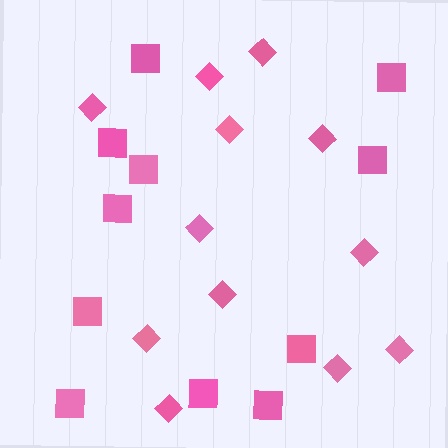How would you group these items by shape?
There are 2 groups: one group of diamonds (12) and one group of squares (11).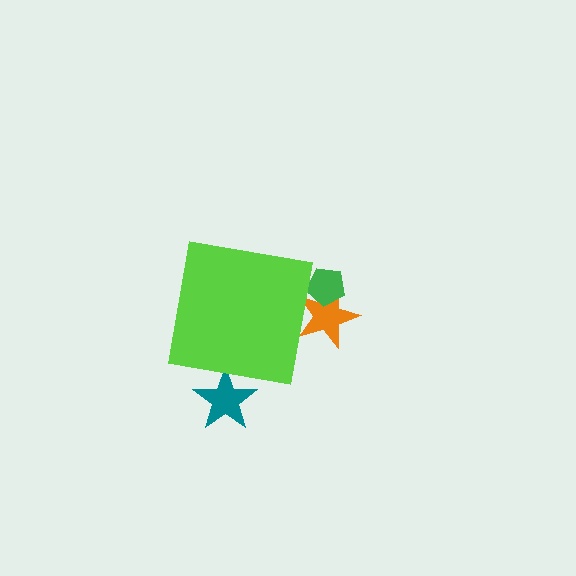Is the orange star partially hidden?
Yes, the orange star is partially hidden behind the lime square.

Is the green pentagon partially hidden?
Yes, the green pentagon is partially hidden behind the lime square.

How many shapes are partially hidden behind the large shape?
3 shapes are partially hidden.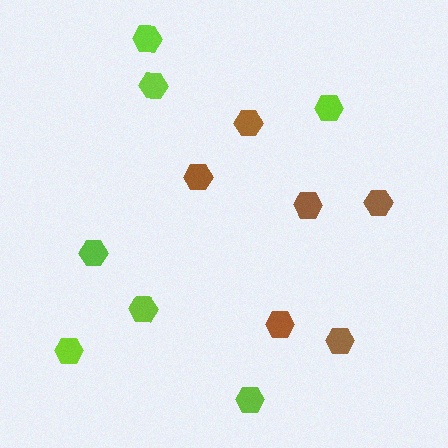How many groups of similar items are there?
There are 2 groups: one group of lime hexagons (7) and one group of brown hexagons (6).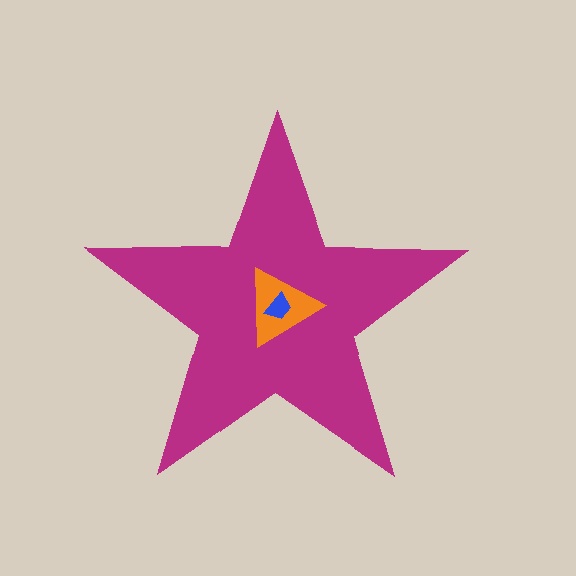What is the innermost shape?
The blue trapezoid.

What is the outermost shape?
The magenta star.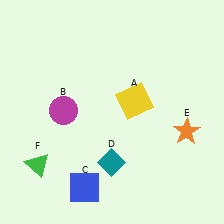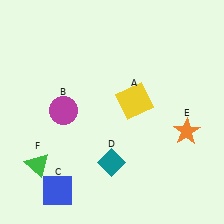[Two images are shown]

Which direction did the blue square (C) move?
The blue square (C) moved left.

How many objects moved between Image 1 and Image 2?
1 object moved between the two images.